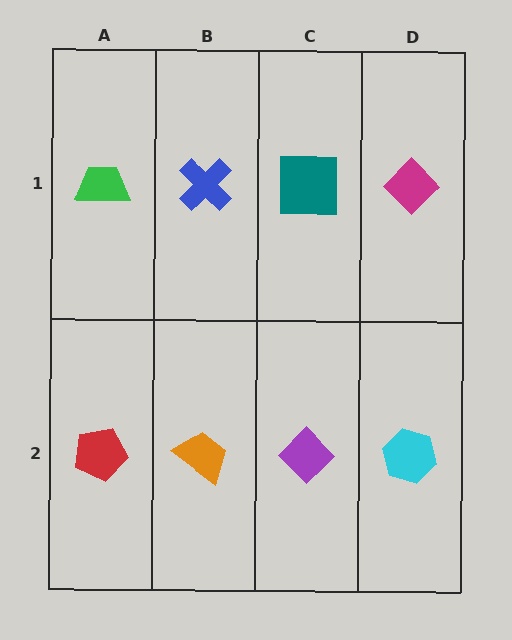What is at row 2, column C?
A purple diamond.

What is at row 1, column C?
A teal square.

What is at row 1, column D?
A magenta diamond.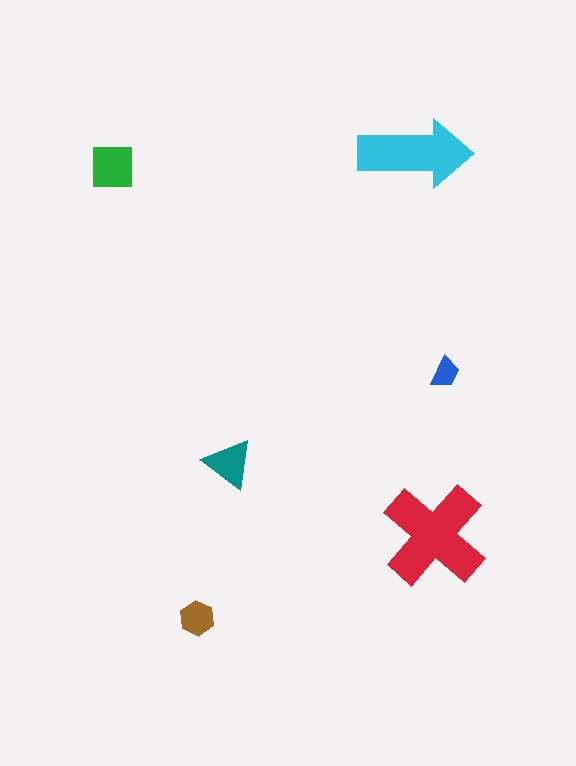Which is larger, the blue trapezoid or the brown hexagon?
The brown hexagon.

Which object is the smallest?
The blue trapezoid.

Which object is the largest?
The red cross.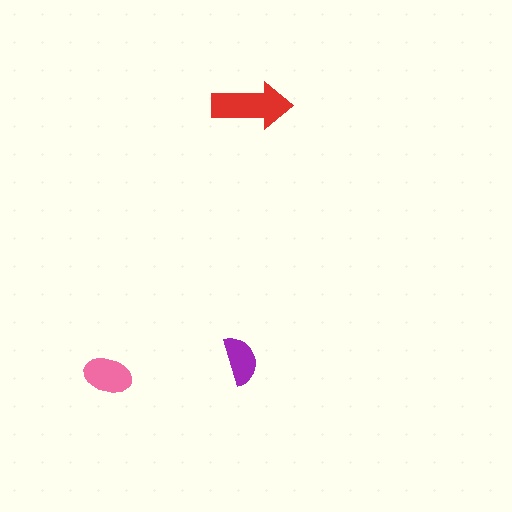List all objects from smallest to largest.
The purple semicircle, the pink ellipse, the red arrow.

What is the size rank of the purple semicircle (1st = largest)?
3rd.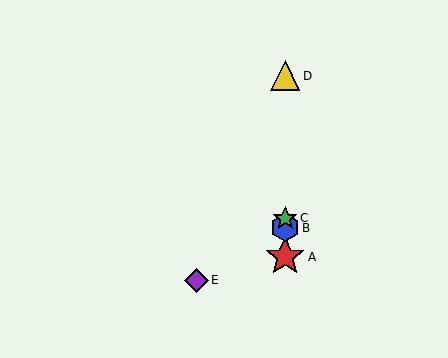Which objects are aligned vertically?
Objects A, B, C, D are aligned vertically.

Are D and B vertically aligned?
Yes, both are at x≈285.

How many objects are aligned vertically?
4 objects (A, B, C, D) are aligned vertically.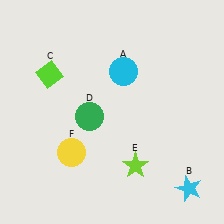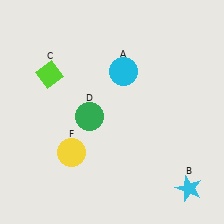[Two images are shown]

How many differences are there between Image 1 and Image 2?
There is 1 difference between the two images.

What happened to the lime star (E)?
The lime star (E) was removed in Image 2. It was in the bottom-right area of Image 1.